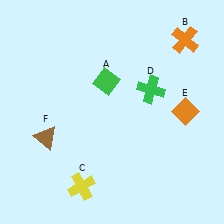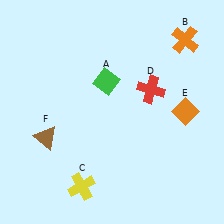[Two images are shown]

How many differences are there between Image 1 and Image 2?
There is 1 difference between the two images.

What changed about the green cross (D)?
In Image 1, D is green. In Image 2, it changed to red.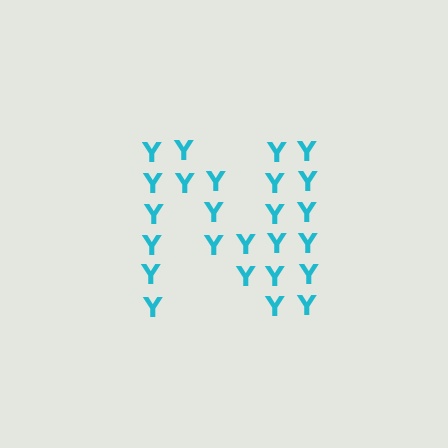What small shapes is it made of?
It is made of small letter Y's.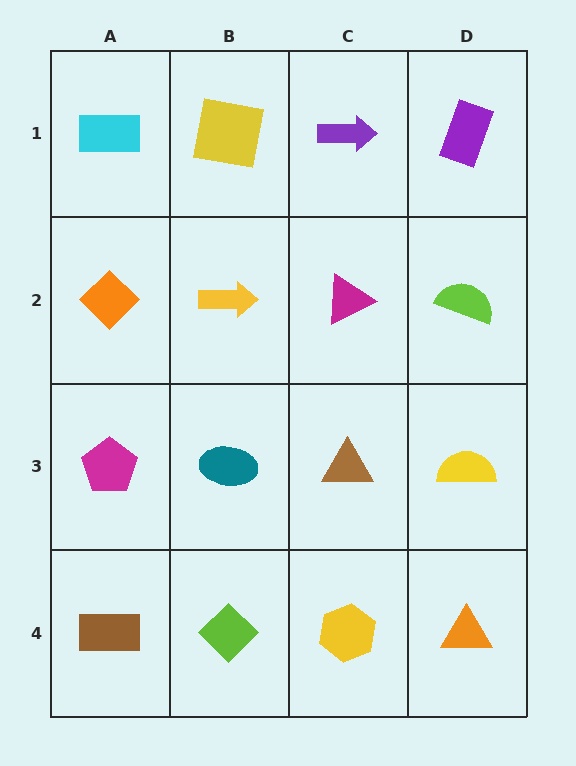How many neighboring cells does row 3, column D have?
3.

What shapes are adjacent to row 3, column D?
A lime semicircle (row 2, column D), an orange triangle (row 4, column D), a brown triangle (row 3, column C).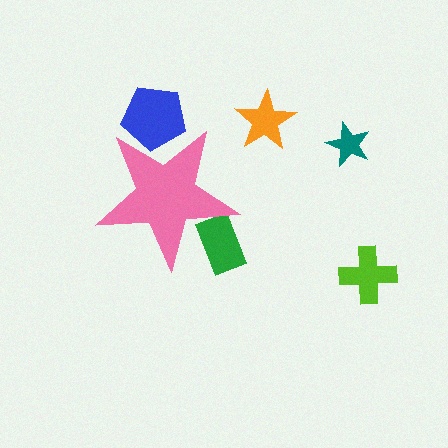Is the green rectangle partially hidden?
Yes, the green rectangle is partially hidden behind the pink star.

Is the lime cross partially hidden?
No, the lime cross is fully visible.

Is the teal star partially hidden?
No, the teal star is fully visible.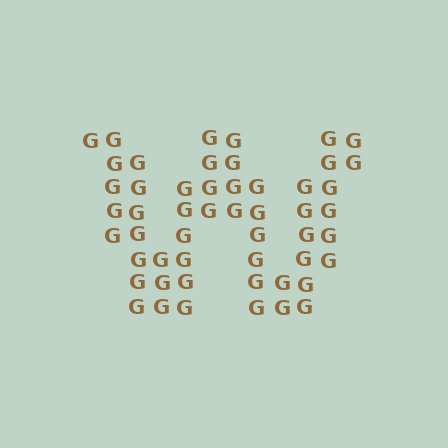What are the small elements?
The small elements are letter G's.